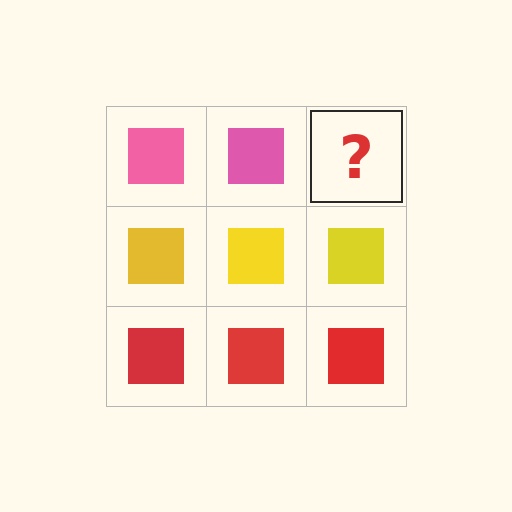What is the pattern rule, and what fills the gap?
The rule is that each row has a consistent color. The gap should be filled with a pink square.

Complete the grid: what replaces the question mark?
The question mark should be replaced with a pink square.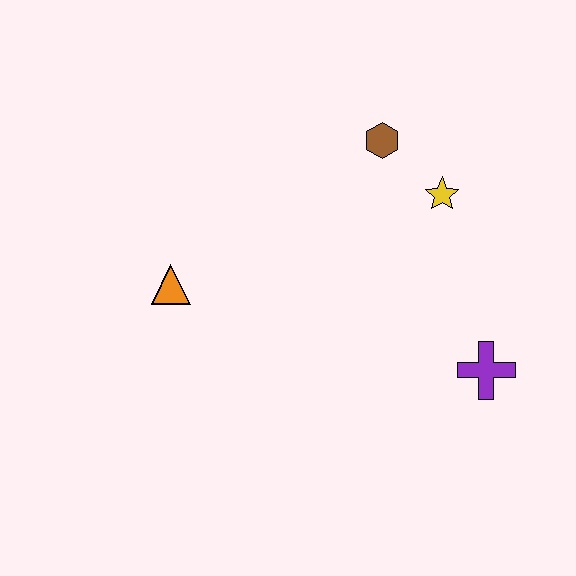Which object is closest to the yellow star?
The brown hexagon is closest to the yellow star.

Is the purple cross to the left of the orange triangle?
No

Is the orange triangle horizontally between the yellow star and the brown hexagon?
No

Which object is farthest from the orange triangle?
The purple cross is farthest from the orange triangle.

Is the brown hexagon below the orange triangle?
No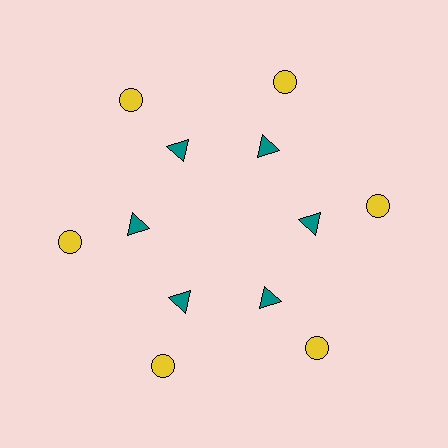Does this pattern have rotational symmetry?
Yes, this pattern has 6-fold rotational symmetry. It looks the same after rotating 60 degrees around the center.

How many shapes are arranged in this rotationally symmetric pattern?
There are 12 shapes, arranged in 6 groups of 2.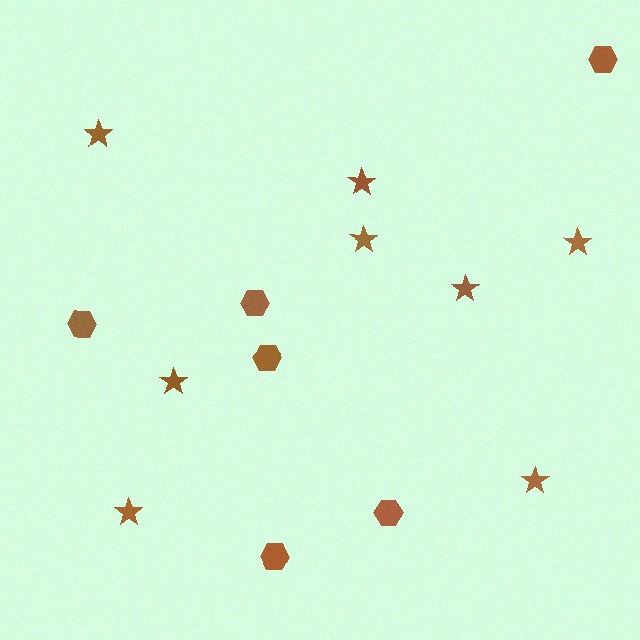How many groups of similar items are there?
There are 2 groups: one group of hexagons (6) and one group of stars (8).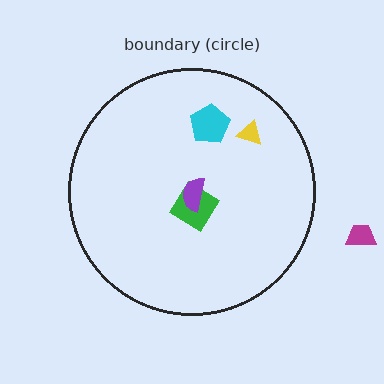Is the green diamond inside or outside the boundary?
Inside.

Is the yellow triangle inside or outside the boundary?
Inside.